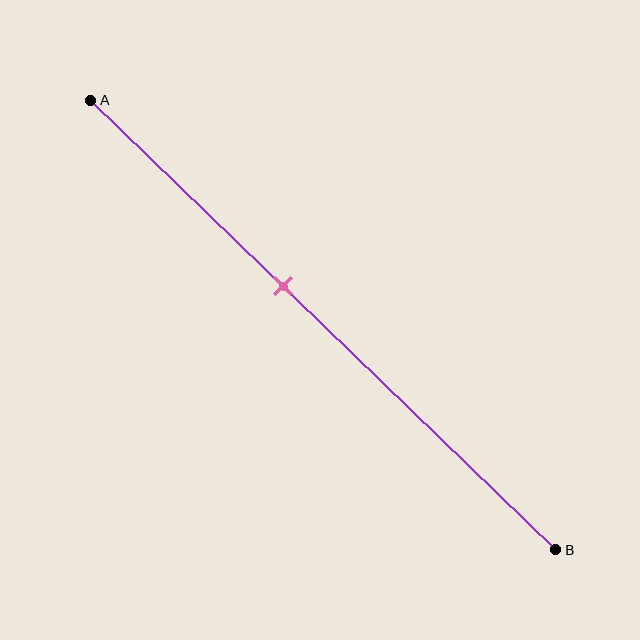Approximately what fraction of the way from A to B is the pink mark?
The pink mark is approximately 40% of the way from A to B.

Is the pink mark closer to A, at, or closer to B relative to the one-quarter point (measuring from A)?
The pink mark is closer to point B than the one-quarter point of segment AB.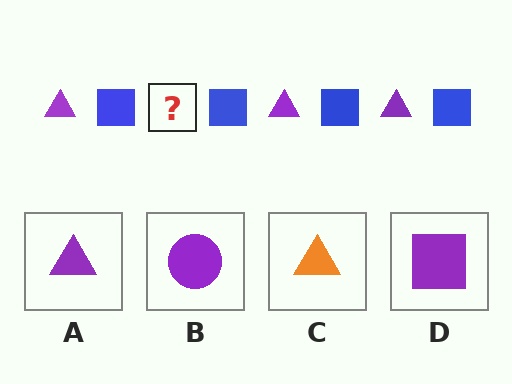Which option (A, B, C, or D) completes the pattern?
A.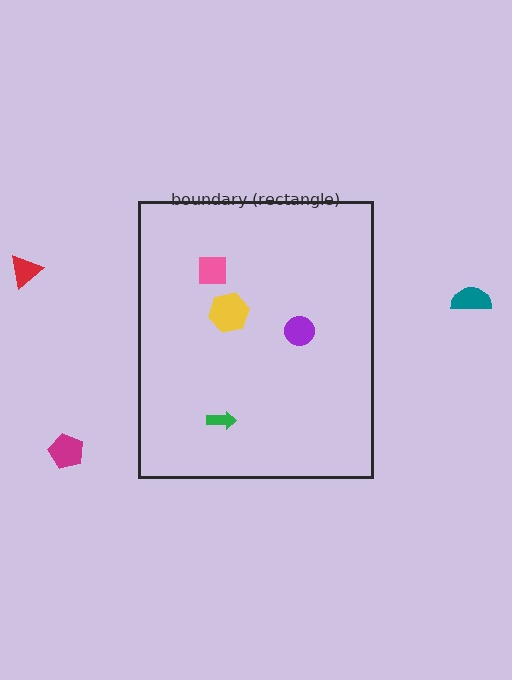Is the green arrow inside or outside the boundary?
Inside.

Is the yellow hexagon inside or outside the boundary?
Inside.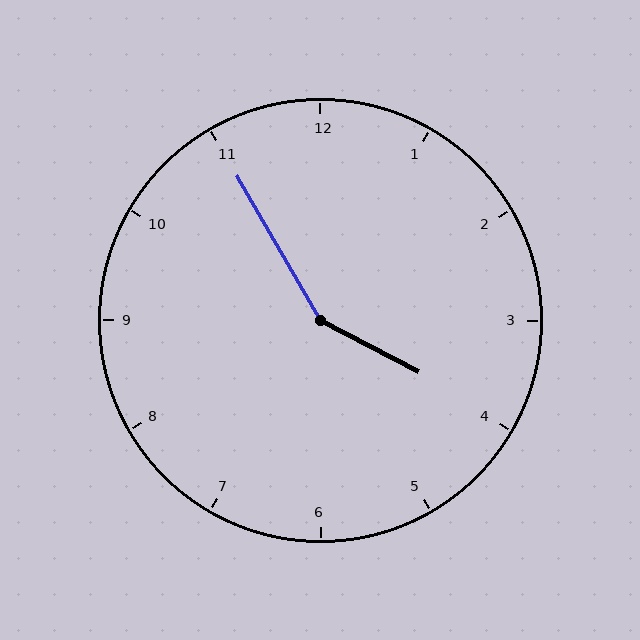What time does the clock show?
3:55.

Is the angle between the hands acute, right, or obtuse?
It is obtuse.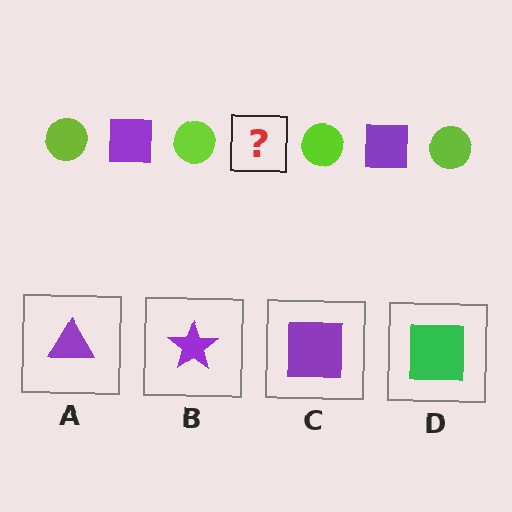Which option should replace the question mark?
Option C.